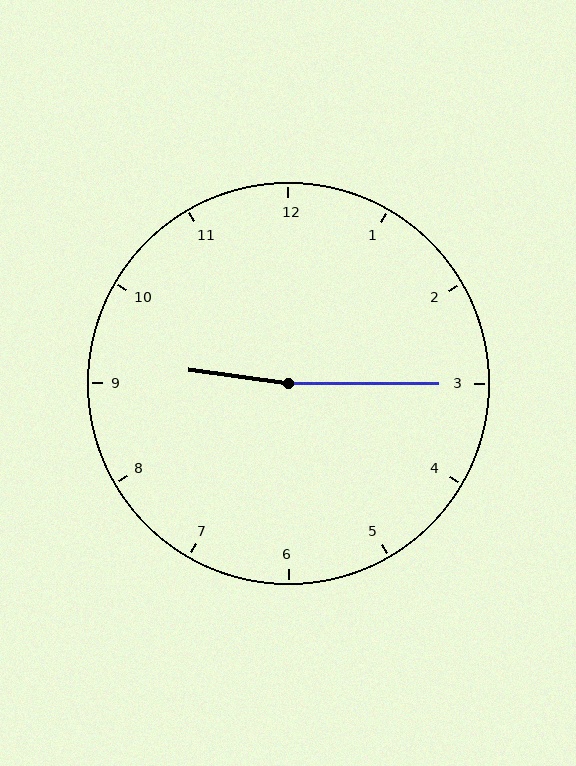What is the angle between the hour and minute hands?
Approximately 172 degrees.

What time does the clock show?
9:15.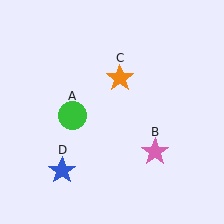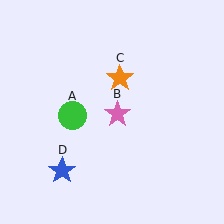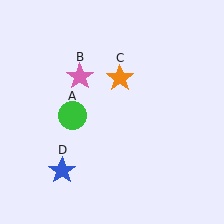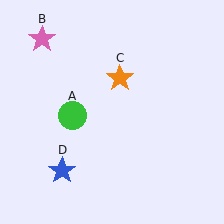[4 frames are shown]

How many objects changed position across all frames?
1 object changed position: pink star (object B).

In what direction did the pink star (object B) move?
The pink star (object B) moved up and to the left.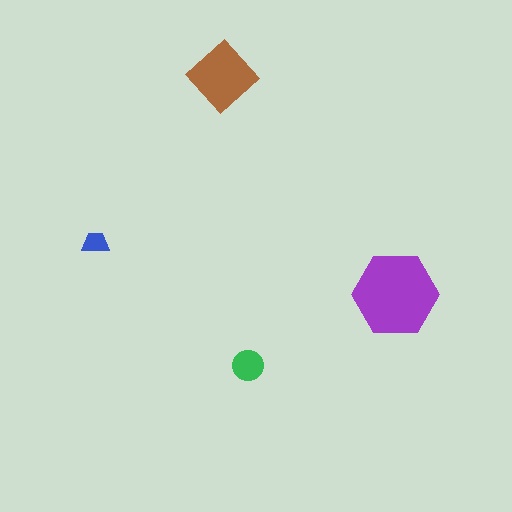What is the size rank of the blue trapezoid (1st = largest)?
4th.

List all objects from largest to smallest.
The purple hexagon, the brown diamond, the green circle, the blue trapezoid.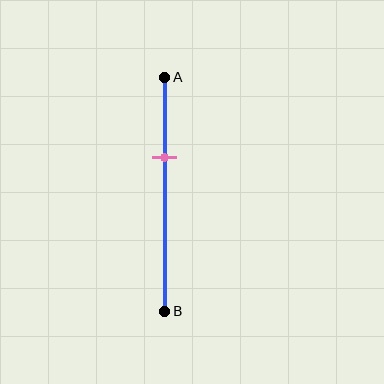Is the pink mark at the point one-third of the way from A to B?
Yes, the mark is approximately at the one-third point.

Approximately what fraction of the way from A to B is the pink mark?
The pink mark is approximately 35% of the way from A to B.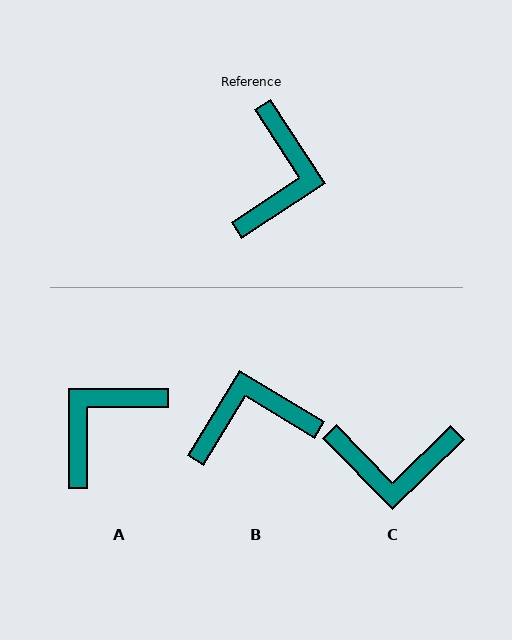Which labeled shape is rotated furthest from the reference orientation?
A, about 147 degrees away.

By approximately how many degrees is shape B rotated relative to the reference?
Approximately 115 degrees counter-clockwise.